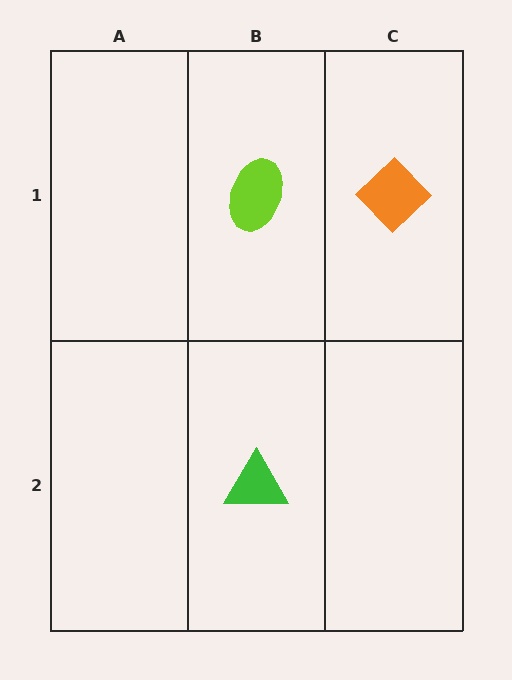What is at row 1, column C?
An orange diamond.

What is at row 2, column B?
A green triangle.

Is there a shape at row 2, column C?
No, that cell is empty.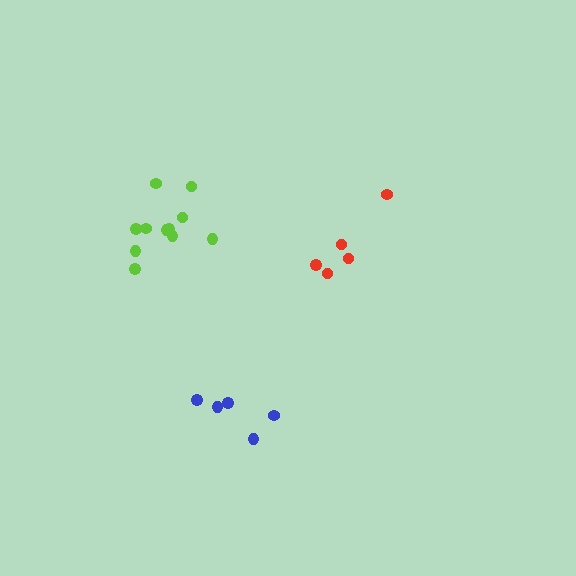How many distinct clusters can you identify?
There are 3 distinct clusters.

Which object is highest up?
The lime cluster is topmost.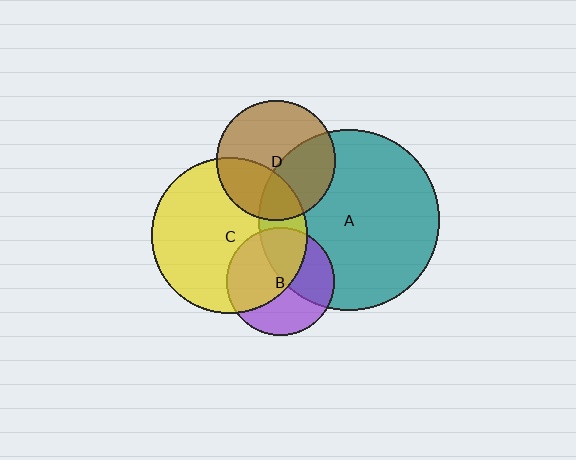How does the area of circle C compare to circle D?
Approximately 1.7 times.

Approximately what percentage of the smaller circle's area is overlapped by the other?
Approximately 55%.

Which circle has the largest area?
Circle A (teal).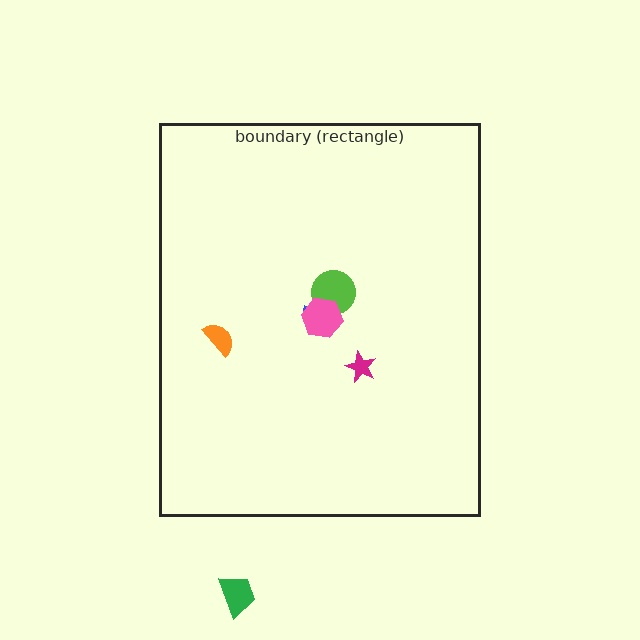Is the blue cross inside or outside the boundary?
Inside.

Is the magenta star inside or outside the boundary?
Inside.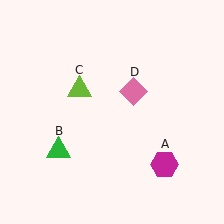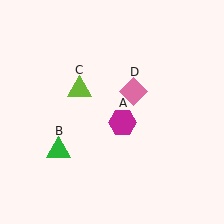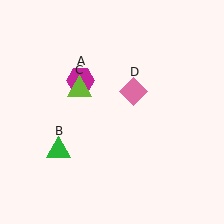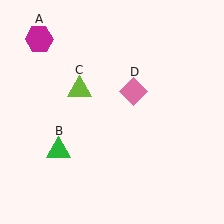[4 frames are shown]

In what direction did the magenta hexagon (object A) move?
The magenta hexagon (object A) moved up and to the left.